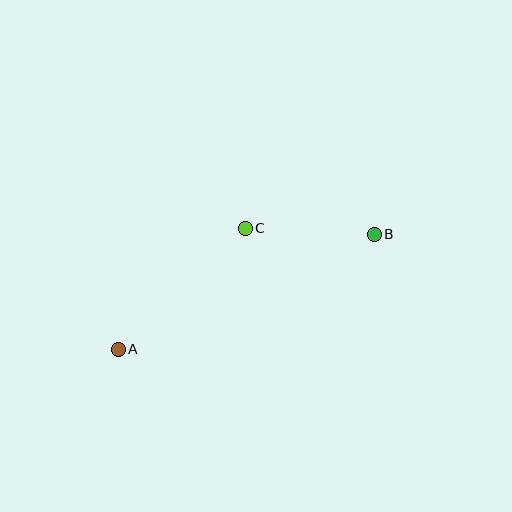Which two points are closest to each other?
Points B and C are closest to each other.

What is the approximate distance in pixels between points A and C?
The distance between A and C is approximately 175 pixels.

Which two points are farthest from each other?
Points A and B are farthest from each other.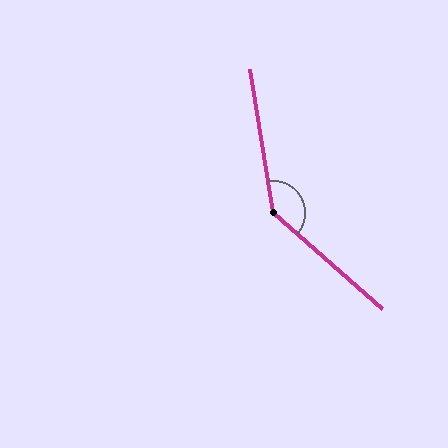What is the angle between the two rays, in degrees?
Approximately 140 degrees.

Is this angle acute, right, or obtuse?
It is obtuse.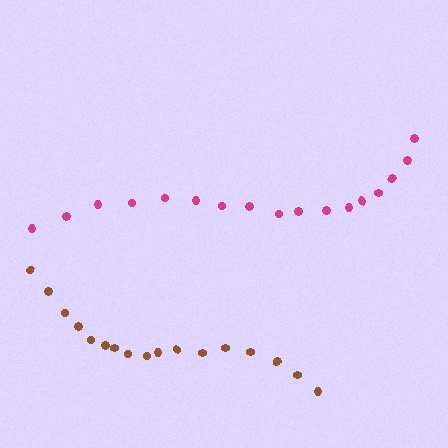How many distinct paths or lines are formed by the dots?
There are 2 distinct paths.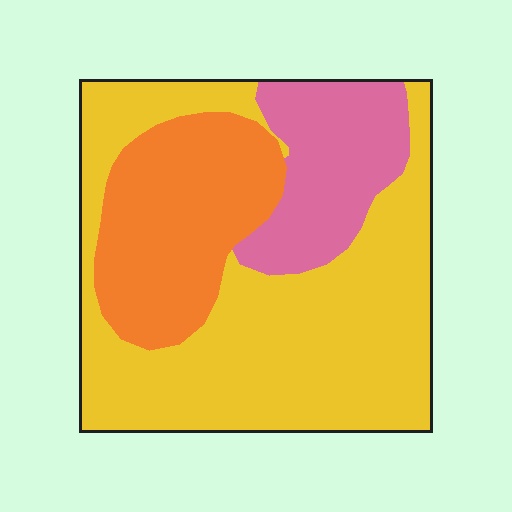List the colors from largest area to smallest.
From largest to smallest: yellow, orange, pink.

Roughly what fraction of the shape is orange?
Orange covers around 25% of the shape.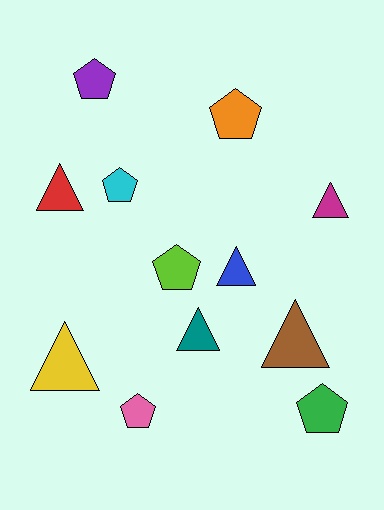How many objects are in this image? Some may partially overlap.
There are 12 objects.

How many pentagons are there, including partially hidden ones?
There are 6 pentagons.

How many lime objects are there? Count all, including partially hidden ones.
There is 1 lime object.